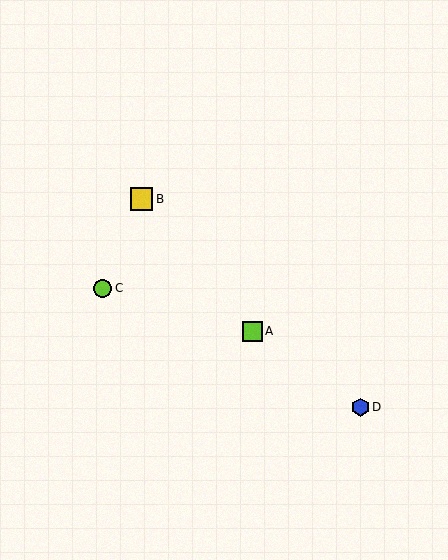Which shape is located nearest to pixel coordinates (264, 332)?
The lime square (labeled A) at (253, 331) is nearest to that location.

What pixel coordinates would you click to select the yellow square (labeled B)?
Click at (141, 199) to select the yellow square B.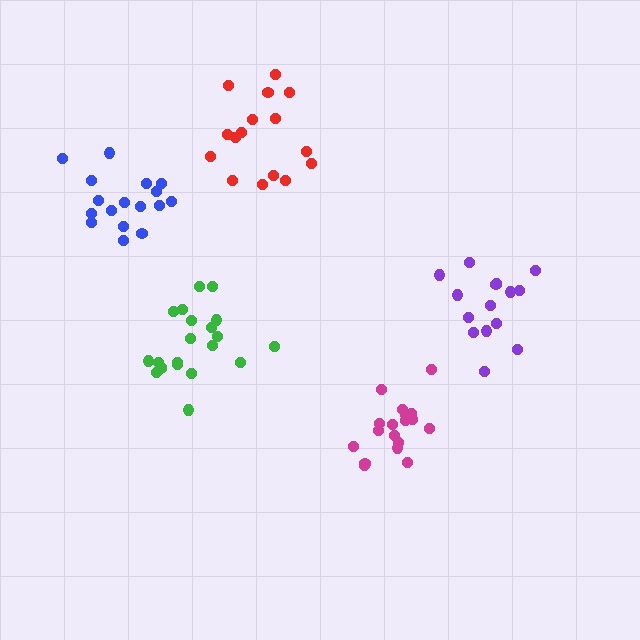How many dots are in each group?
Group 1: 21 dots, Group 2: 15 dots, Group 3: 18 dots, Group 4: 17 dots, Group 5: 16 dots (87 total).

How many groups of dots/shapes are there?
There are 5 groups.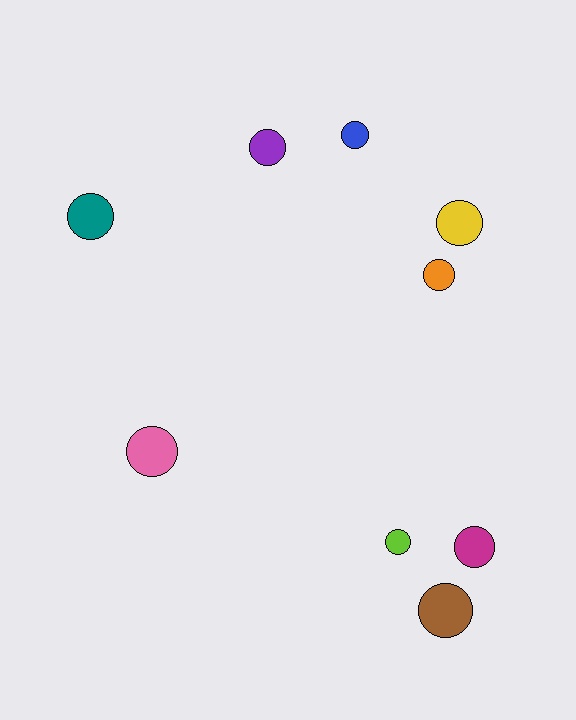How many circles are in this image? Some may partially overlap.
There are 9 circles.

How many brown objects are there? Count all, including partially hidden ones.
There is 1 brown object.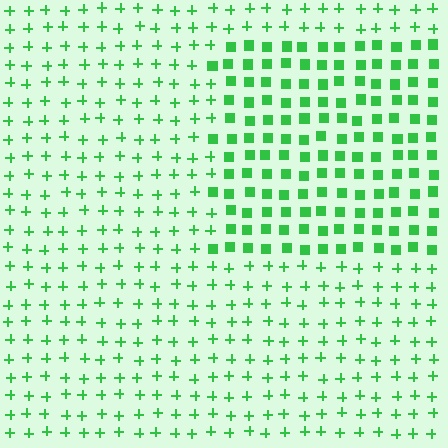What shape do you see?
I see a rectangle.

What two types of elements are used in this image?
The image uses squares inside the rectangle region and plus signs outside it.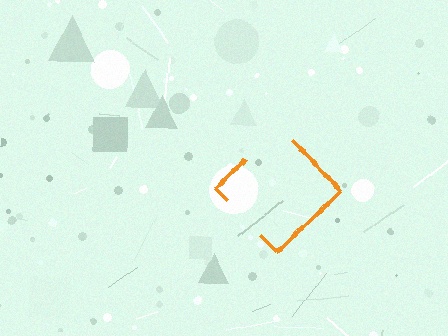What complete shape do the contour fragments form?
The contour fragments form a diamond.